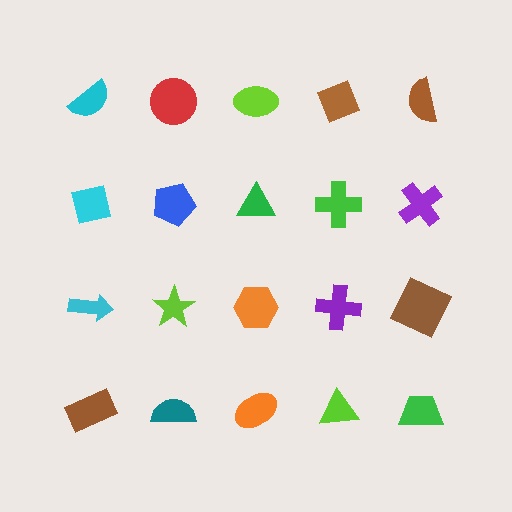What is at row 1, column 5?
A brown semicircle.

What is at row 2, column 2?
A blue pentagon.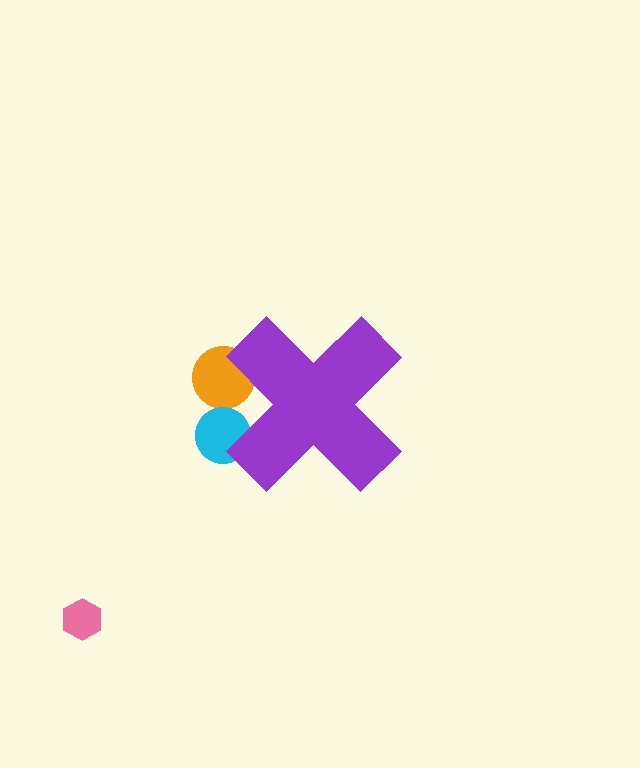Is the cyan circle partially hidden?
Yes, the cyan circle is partially hidden behind the purple cross.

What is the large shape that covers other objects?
A purple cross.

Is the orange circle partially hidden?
Yes, the orange circle is partially hidden behind the purple cross.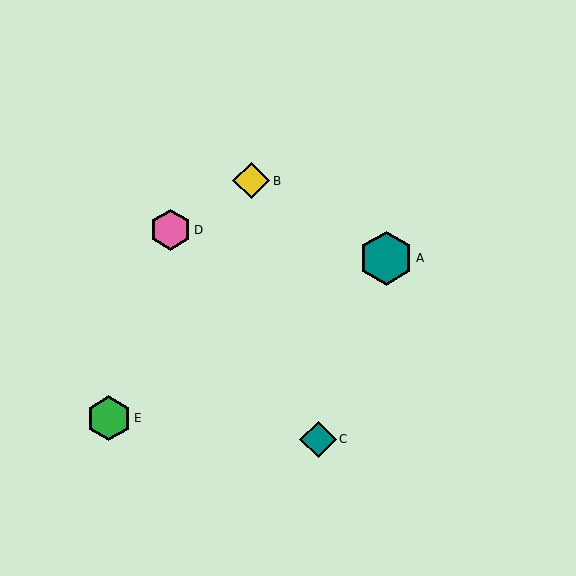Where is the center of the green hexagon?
The center of the green hexagon is at (109, 418).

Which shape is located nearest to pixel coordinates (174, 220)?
The pink hexagon (labeled D) at (171, 230) is nearest to that location.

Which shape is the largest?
The teal hexagon (labeled A) is the largest.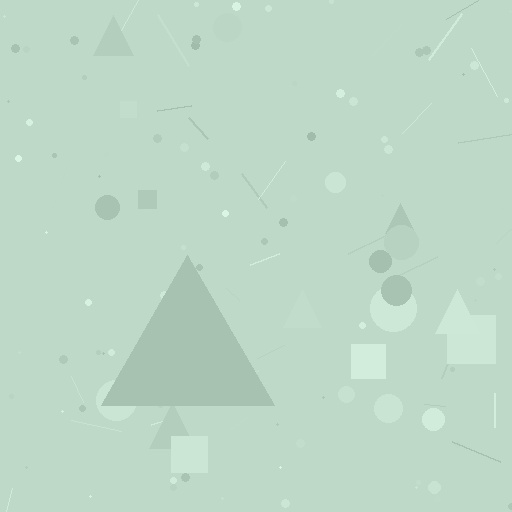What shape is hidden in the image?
A triangle is hidden in the image.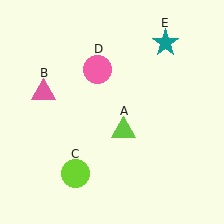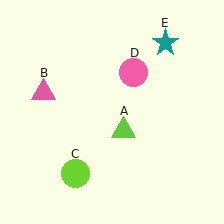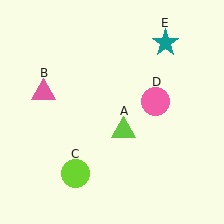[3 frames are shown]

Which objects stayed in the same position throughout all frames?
Lime triangle (object A) and pink triangle (object B) and lime circle (object C) and teal star (object E) remained stationary.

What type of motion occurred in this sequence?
The pink circle (object D) rotated clockwise around the center of the scene.